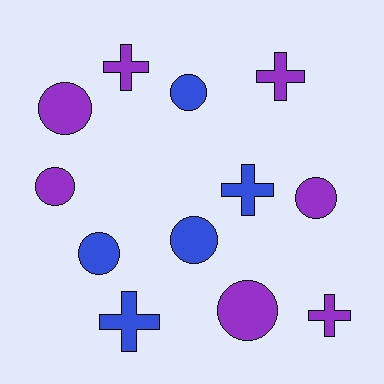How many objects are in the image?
There are 12 objects.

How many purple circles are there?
There are 4 purple circles.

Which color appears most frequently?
Purple, with 7 objects.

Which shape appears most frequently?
Circle, with 7 objects.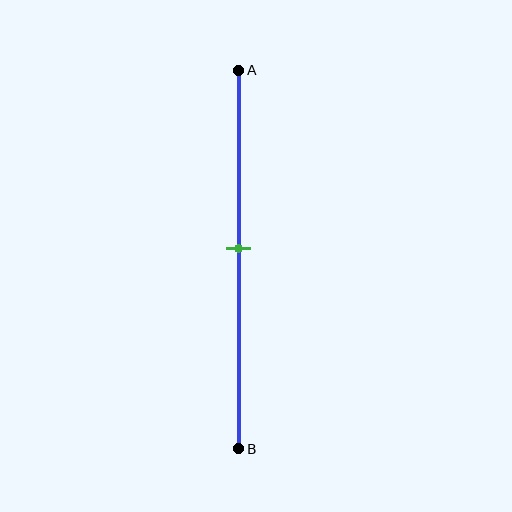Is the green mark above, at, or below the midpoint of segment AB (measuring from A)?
The green mark is approximately at the midpoint of segment AB.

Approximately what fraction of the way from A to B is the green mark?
The green mark is approximately 45% of the way from A to B.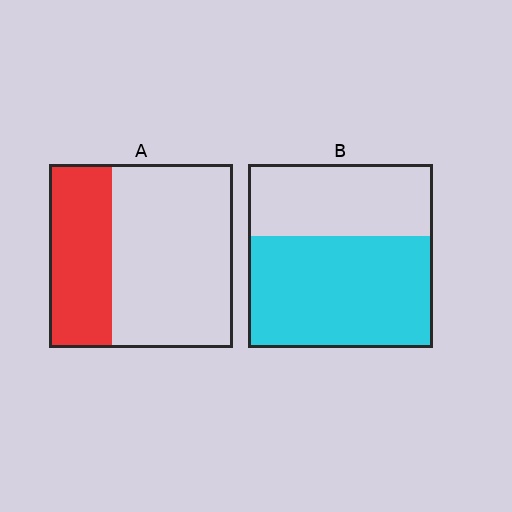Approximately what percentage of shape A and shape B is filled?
A is approximately 35% and B is approximately 60%.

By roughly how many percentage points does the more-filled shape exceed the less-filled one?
By roughly 25 percentage points (B over A).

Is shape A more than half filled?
No.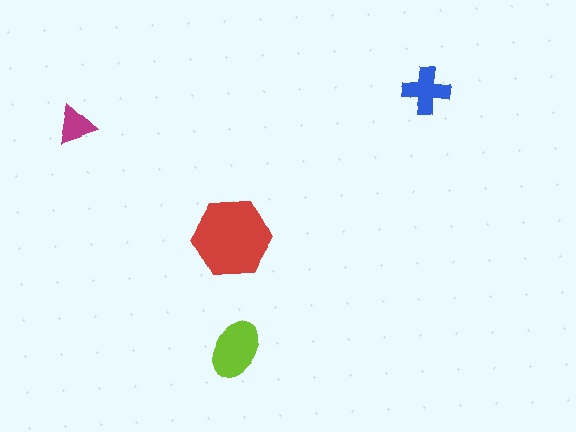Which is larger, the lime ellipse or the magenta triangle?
The lime ellipse.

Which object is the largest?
The red hexagon.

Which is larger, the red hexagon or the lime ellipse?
The red hexagon.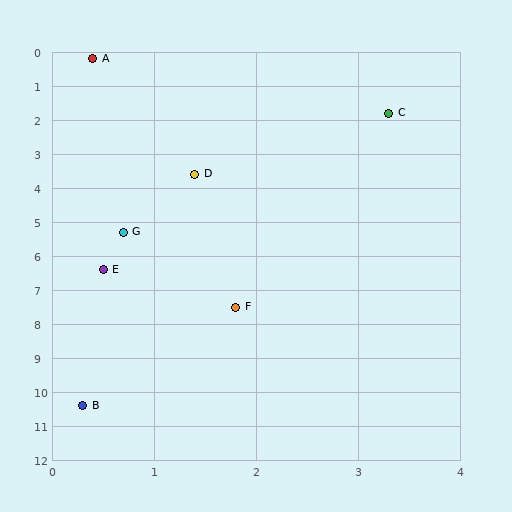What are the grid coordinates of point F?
Point F is at approximately (1.8, 7.5).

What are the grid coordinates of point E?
Point E is at approximately (0.5, 6.4).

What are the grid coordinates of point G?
Point G is at approximately (0.7, 5.3).